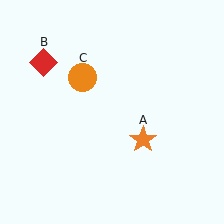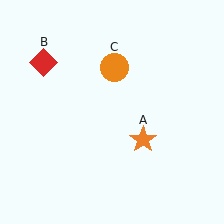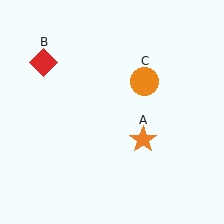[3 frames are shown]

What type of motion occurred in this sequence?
The orange circle (object C) rotated clockwise around the center of the scene.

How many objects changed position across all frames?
1 object changed position: orange circle (object C).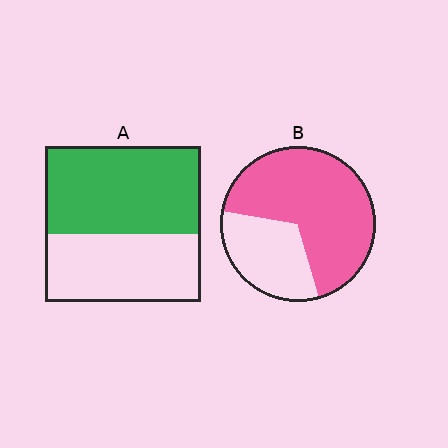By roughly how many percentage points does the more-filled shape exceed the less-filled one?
By roughly 10 percentage points (B over A).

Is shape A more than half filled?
Yes.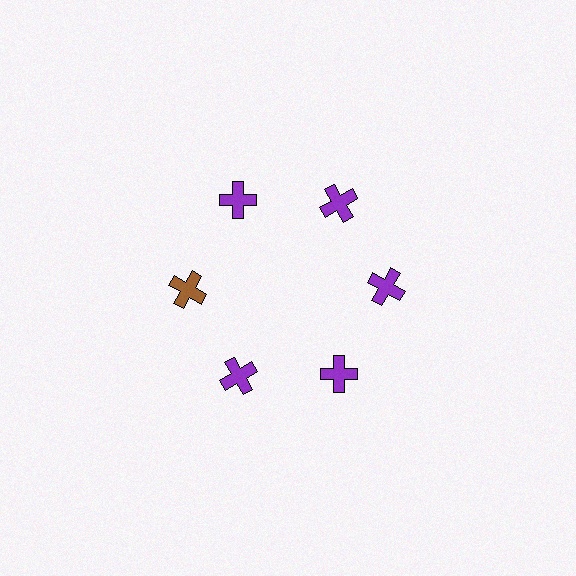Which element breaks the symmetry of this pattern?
The brown cross at roughly the 9 o'clock position breaks the symmetry. All other shapes are purple crosses.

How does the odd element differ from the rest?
It has a different color: brown instead of purple.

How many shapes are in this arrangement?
There are 6 shapes arranged in a ring pattern.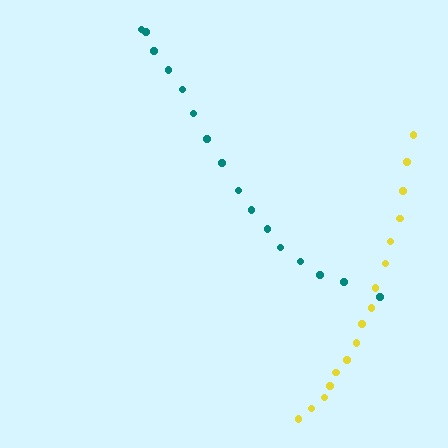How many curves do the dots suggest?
There are 2 distinct paths.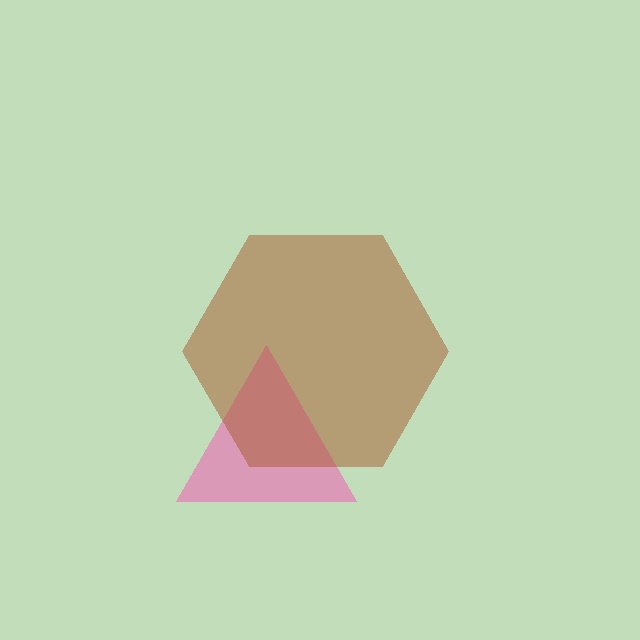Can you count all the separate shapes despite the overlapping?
Yes, there are 2 separate shapes.